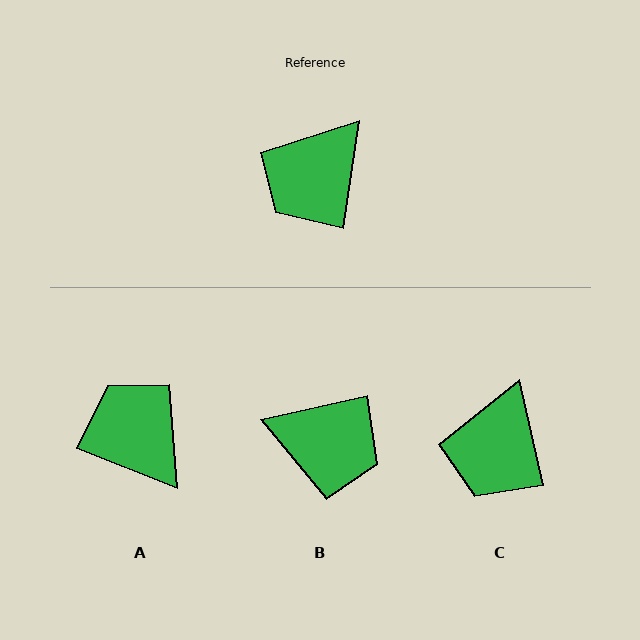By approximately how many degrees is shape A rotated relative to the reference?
Approximately 103 degrees clockwise.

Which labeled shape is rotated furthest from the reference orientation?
B, about 111 degrees away.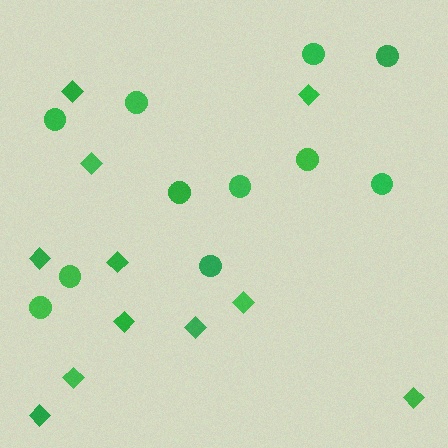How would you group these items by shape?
There are 2 groups: one group of circles (11) and one group of diamonds (11).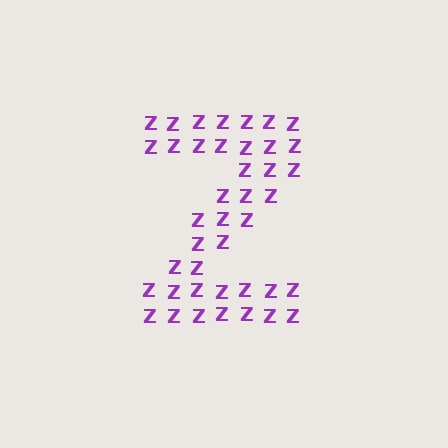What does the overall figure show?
The overall figure shows the letter Z.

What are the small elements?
The small elements are letter Z's.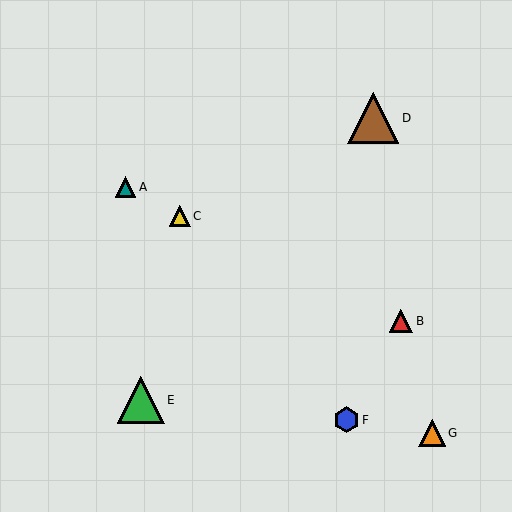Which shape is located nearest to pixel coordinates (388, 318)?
The red triangle (labeled B) at (401, 321) is nearest to that location.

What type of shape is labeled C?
Shape C is a yellow triangle.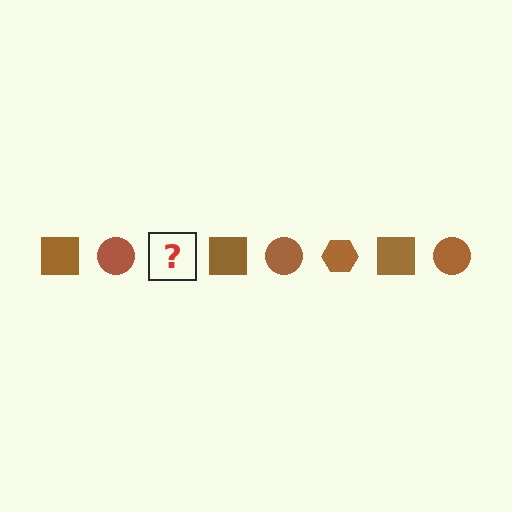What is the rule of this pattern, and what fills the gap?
The rule is that the pattern cycles through square, circle, hexagon shapes in brown. The gap should be filled with a brown hexagon.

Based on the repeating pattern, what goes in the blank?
The blank should be a brown hexagon.